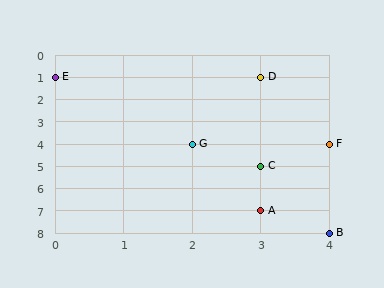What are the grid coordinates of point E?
Point E is at grid coordinates (0, 1).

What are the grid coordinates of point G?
Point G is at grid coordinates (2, 4).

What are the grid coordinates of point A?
Point A is at grid coordinates (3, 7).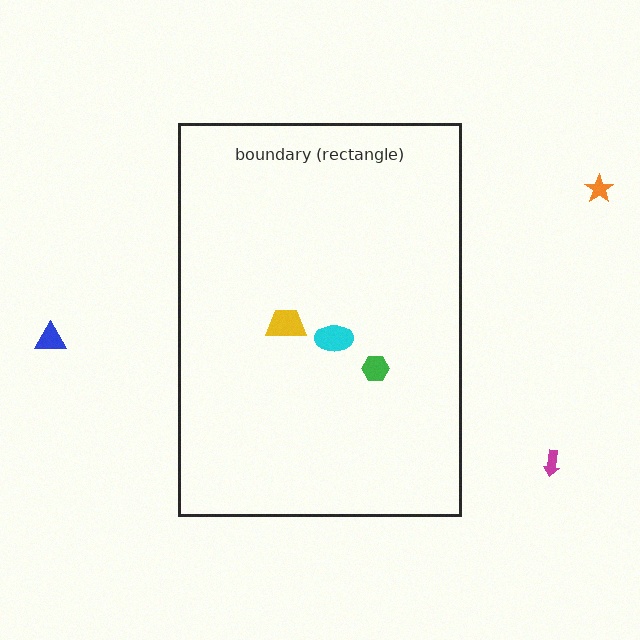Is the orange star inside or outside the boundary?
Outside.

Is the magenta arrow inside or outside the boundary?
Outside.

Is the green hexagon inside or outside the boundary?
Inside.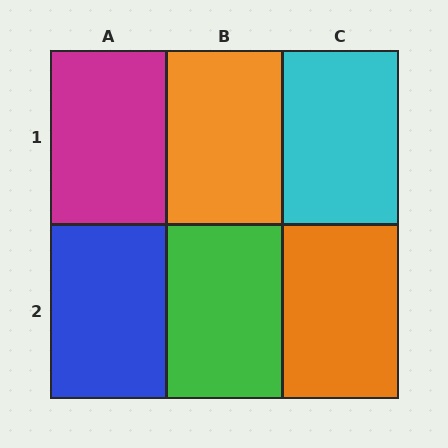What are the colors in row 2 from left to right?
Blue, green, orange.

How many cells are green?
1 cell is green.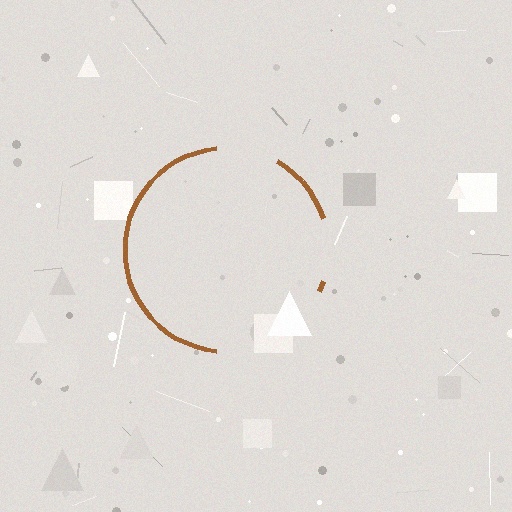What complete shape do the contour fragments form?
The contour fragments form a circle.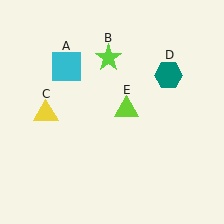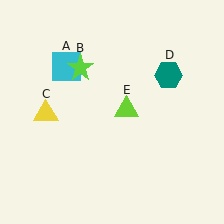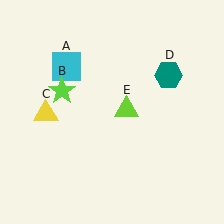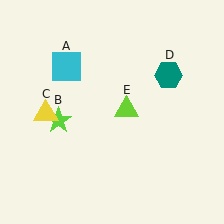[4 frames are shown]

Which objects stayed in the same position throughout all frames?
Cyan square (object A) and yellow triangle (object C) and teal hexagon (object D) and lime triangle (object E) remained stationary.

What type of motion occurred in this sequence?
The lime star (object B) rotated counterclockwise around the center of the scene.